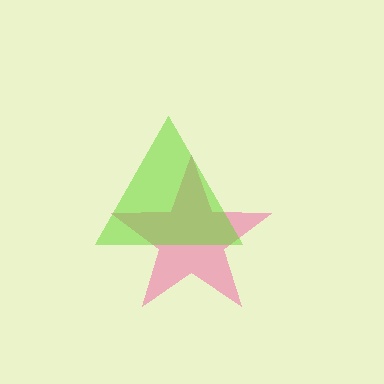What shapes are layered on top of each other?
The layered shapes are: a pink star, a lime triangle.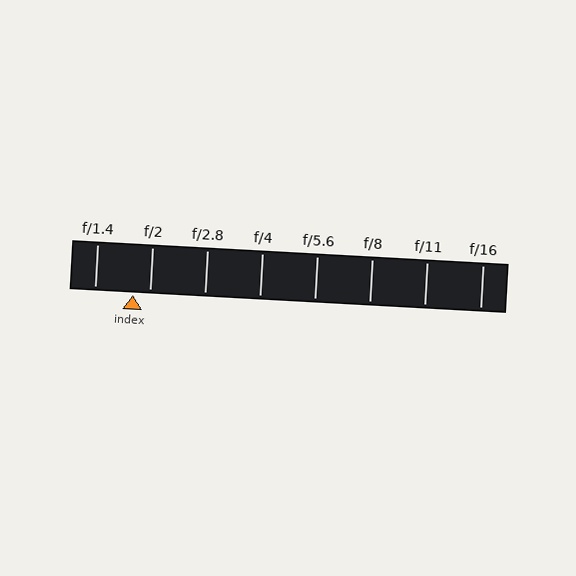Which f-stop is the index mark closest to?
The index mark is closest to f/2.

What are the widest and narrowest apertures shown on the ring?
The widest aperture shown is f/1.4 and the narrowest is f/16.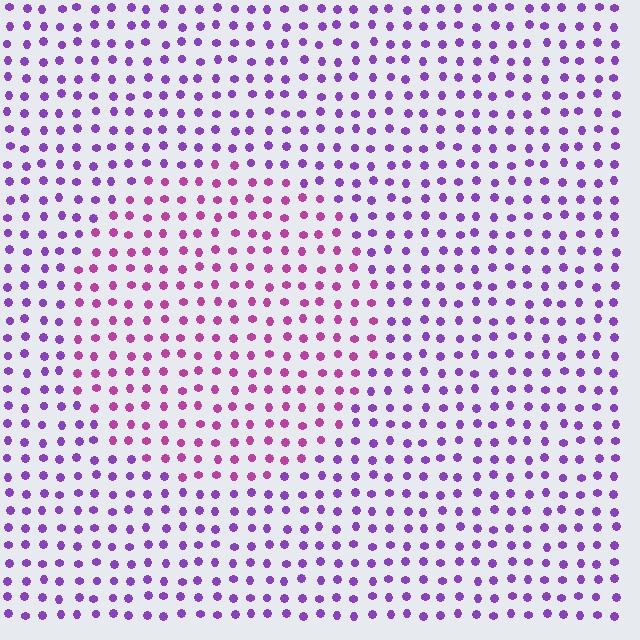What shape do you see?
I see a circle.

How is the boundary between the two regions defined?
The boundary is defined purely by a slight shift in hue (about 38 degrees). Spacing, size, and orientation are identical on both sides.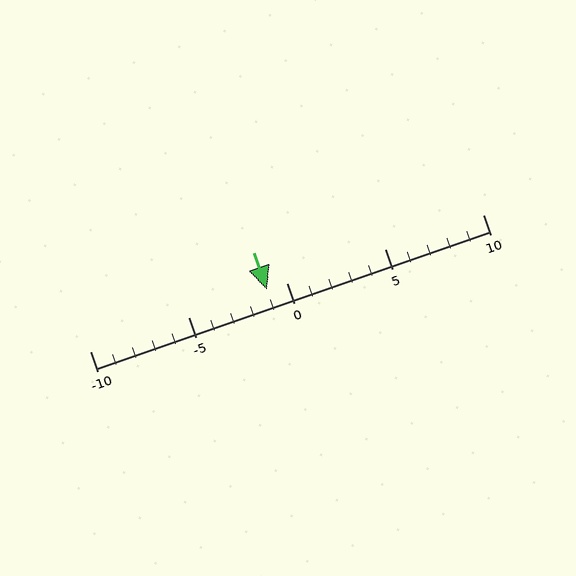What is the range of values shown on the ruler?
The ruler shows values from -10 to 10.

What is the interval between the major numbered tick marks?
The major tick marks are spaced 5 units apart.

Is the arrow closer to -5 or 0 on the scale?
The arrow is closer to 0.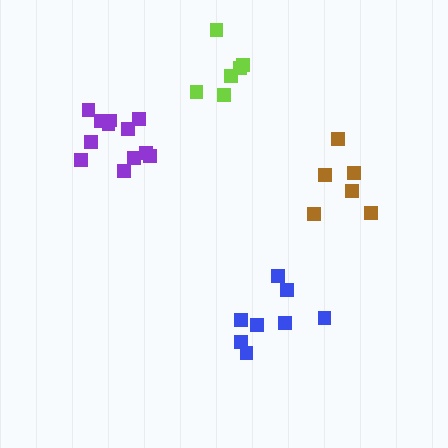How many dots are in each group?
Group 1: 8 dots, Group 2: 12 dots, Group 3: 6 dots, Group 4: 6 dots (32 total).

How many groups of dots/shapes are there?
There are 4 groups.